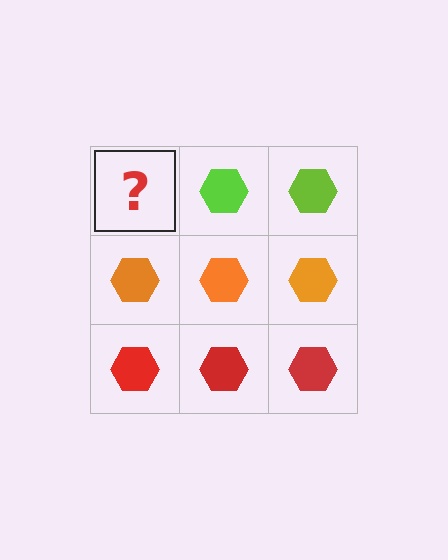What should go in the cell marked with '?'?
The missing cell should contain a lime hexagon.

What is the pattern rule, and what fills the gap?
The rule is that each row has a consistent color. The gap should be filled with a lime hexagon.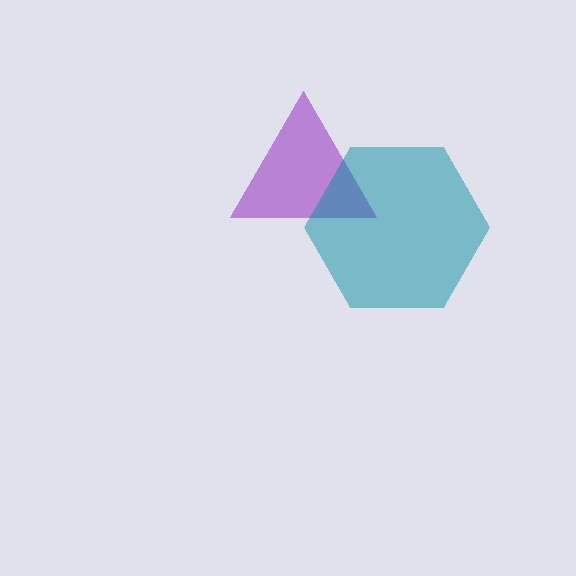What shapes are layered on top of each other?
The layered shapes are: a purple triangle, a teal hexagon.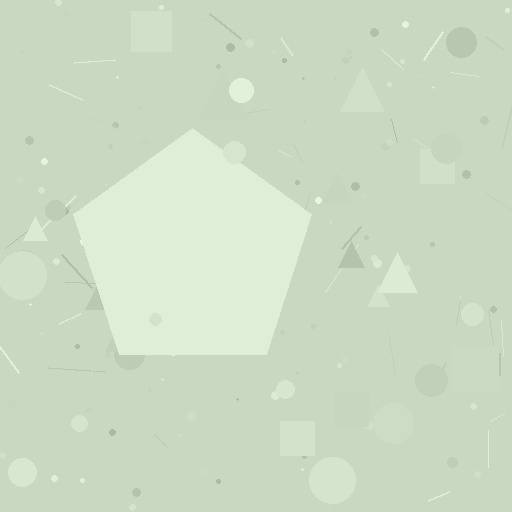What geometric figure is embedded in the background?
A pentagon is embedded in the background.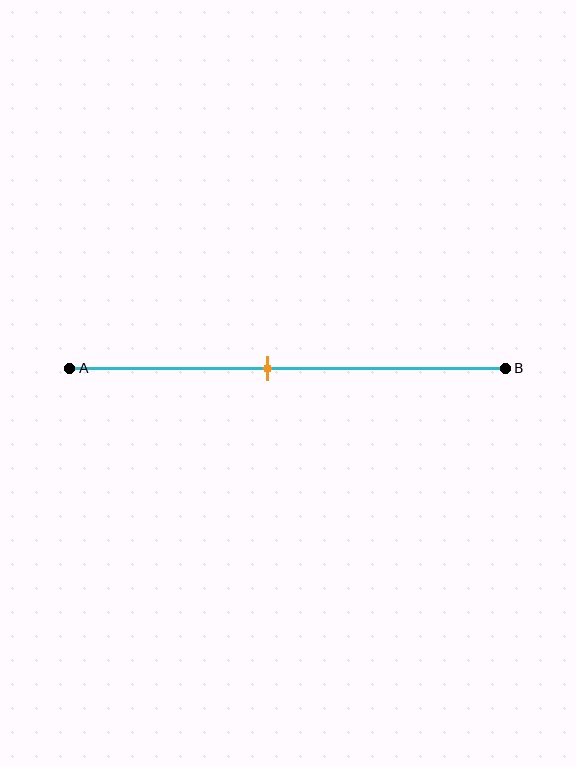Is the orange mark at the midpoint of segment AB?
No, the mark is at about 45% from A, not at the 50% midpoint.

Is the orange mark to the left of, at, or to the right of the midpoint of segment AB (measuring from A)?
The orange mark is to the left of the midpoint of segment AB.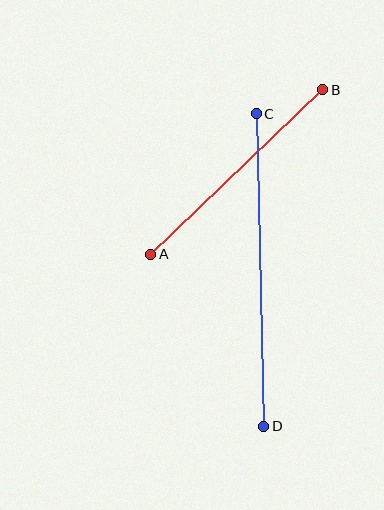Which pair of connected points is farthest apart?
Points C and D are farthest apart.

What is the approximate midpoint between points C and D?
The midpoint is at approximately (260, 270) pixels.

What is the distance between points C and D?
The distance is approximately 313 pixels.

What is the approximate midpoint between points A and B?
The midpoint is at approximately (237, 172) pixels.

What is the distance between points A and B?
The distance is approximately 238 pixels.